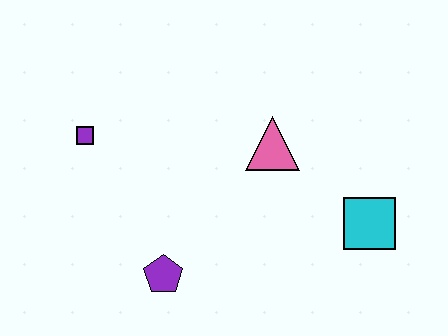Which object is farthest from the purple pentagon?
The cyan square is farthest from the purple pentagon.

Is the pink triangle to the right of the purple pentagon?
Yes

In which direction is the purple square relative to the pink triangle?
The purple square is to the left of the pink triangle.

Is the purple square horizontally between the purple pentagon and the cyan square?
No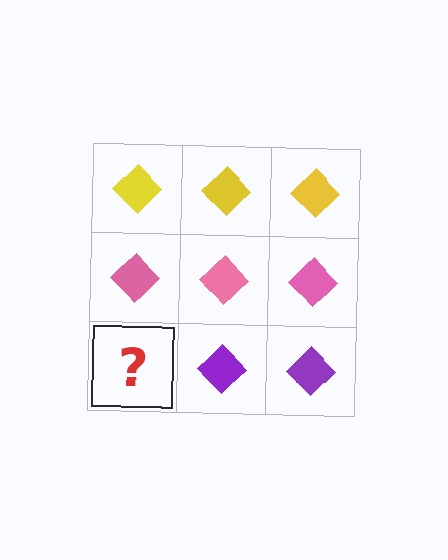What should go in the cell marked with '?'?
The missing cell should contain a purple diamond.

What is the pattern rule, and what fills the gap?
The rule is that each row has a consistent color. The gap should be filled with a purple diamond.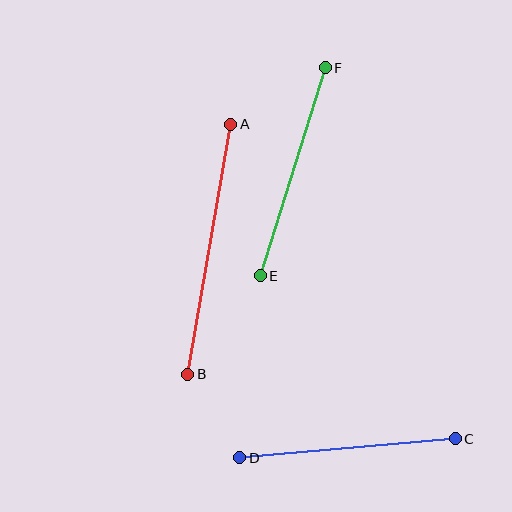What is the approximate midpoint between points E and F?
The midpoint is at approximately (293, 172) pixels.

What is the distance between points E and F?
The distance is approximately 218 pixels.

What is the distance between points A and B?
The distance is approximately 254 pixels.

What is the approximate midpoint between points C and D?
The midpoint is at approximately (347, 448) pixels.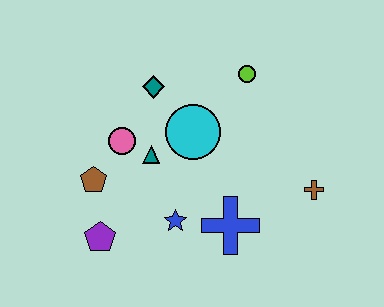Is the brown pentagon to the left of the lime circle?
Yes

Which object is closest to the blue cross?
The blue star is closest to the blue cross.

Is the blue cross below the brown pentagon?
Yes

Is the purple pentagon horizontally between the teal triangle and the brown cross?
No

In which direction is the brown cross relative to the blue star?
The brown cross is to the right of the blue star.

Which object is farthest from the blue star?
The lime circle is farthest from the blue star.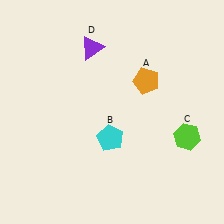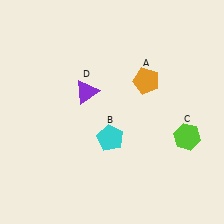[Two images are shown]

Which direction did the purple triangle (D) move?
The purple triangle (D) moved down.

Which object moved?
The purple triangle (D) moved down.